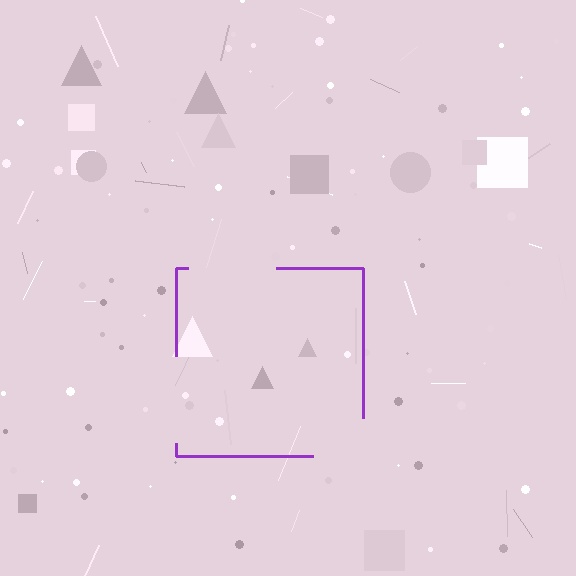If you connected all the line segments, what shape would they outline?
They would outline a square.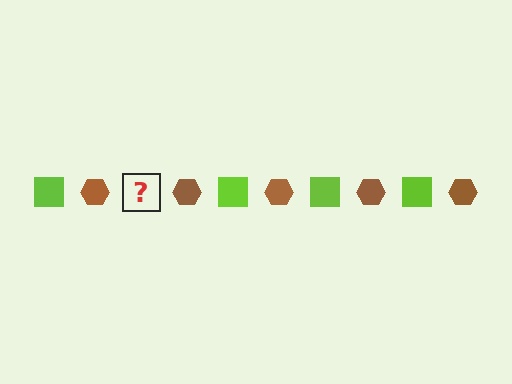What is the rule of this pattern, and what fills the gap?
The rule is that the pattern alternates between lime square and brown hexagon. The gap should be filled with a lime square.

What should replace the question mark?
The question mark should be replaced with a lime square.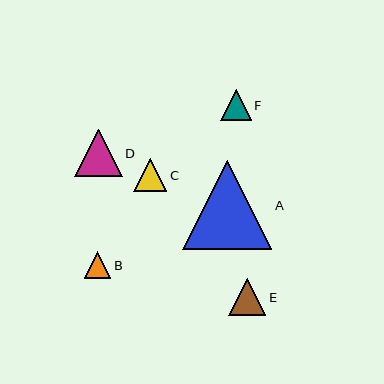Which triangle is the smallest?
Triangle B is the smallest with a size of approximately 27 pixels.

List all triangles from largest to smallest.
From largest to smallest: A, D, E, C, F, B.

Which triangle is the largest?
Triangle A is the largest with a size of approximately 89 pixels.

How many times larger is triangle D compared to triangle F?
Triangle D is approximately 1.6 times the size of triangle F.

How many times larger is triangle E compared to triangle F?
Triangle E is approximately 1.2 times the size of triangle F.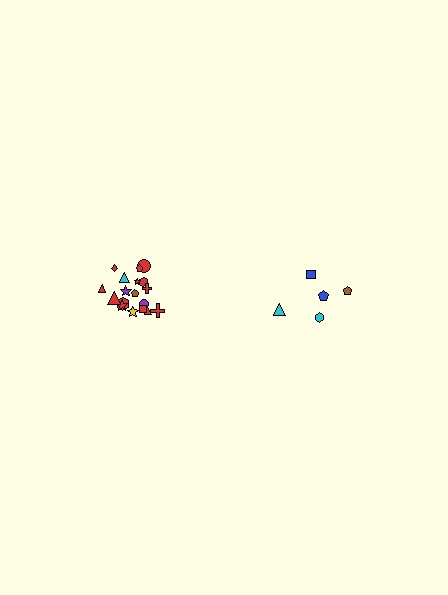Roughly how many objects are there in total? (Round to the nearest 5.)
Roughly 25 objects in total.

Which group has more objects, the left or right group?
The left group.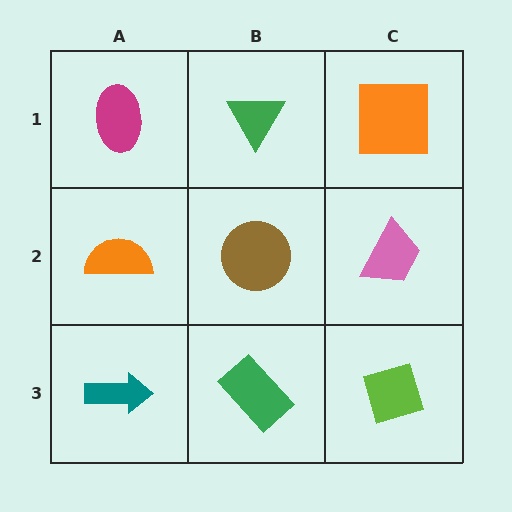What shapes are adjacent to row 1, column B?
A brown circle (row 2, column B), a magenta ellipse (row 1, column A), an orange square (row 1, column C).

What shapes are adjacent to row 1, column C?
A pink trapezoid (row 2, column C), a green triangle (row 1, column B).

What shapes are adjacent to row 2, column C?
An orange square (row 1, column C), a lime diamond (row 3, column C), a brown circle (row 2, column B).